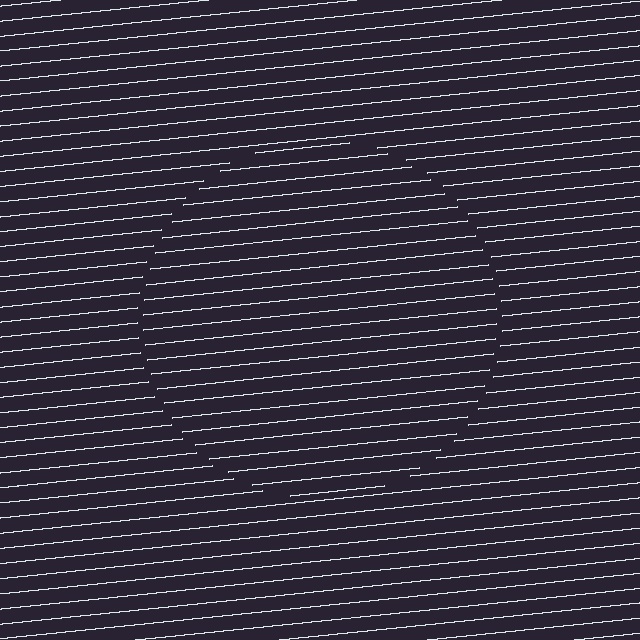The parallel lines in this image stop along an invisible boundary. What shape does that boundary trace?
An illusory circle. The interior of the shape contains the same grating, shifted by half a period — the contour is defined by the phase discontinuity where line-ends from the inner and outer gratings abut.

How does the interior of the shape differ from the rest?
The interior of the shape contains the same grating, shifted by half a period — the contour is defined by the phase discontinuity where line-ends from the inner and outer gratings abut.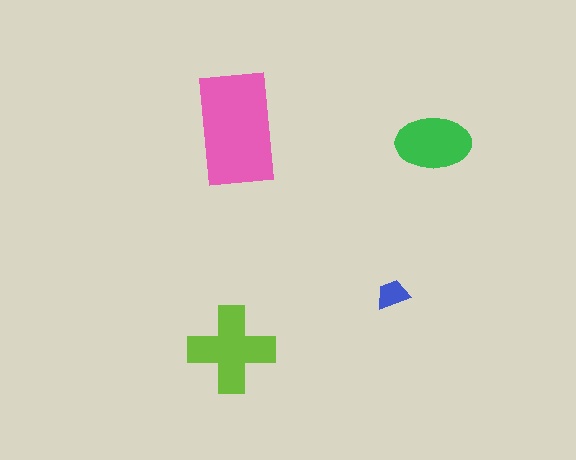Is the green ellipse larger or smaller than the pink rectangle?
Smaller.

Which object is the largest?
The pink rectangle.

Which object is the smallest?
The blue trapezoid.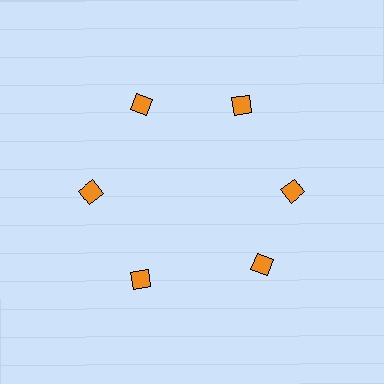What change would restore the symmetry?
The symmetry would be restored by rotating it back into even spacing with its neighbors so that all 6 diamonds sit at equal angles and equal distance from the center.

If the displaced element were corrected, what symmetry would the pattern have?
It would have 6-fold rotational symmetry — the pattern would map onto itself every 60 degrees.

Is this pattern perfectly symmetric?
No. The 6 orange diamonds are arranged in a ring, but one element near the 5 o'clock position is rotated out of alignment along the ring, breaking the 6-fold rotational symmetry.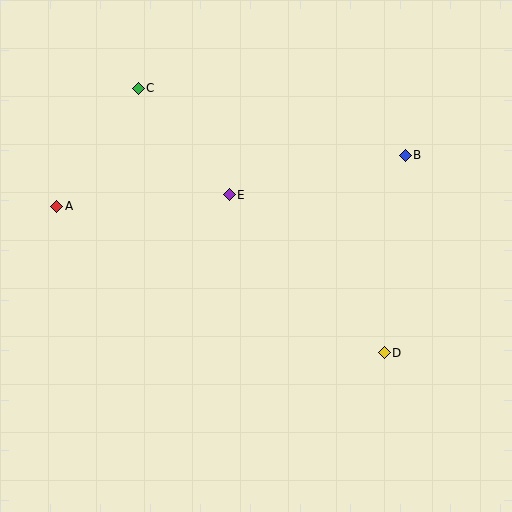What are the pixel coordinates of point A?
Point A is at (57, 206).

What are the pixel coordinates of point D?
Point D is at (384, 353).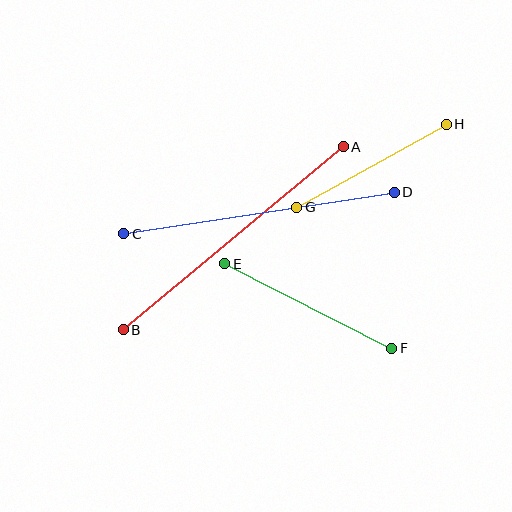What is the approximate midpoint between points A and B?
The midpoint is at approximately (233, 238) pixels.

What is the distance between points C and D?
The distance is approximately 274 pixels.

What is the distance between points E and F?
The distance is approximately 187 pixels.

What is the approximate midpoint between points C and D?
The midpoint is at approximately (259, 213) pixels.